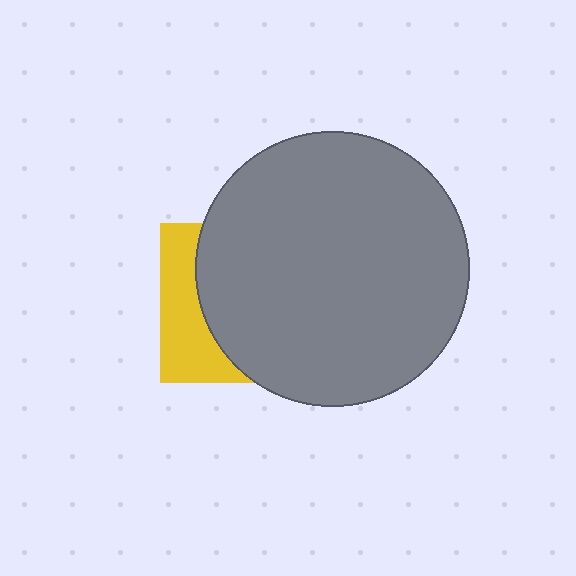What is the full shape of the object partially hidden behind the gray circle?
The partially hidden object is a yellow square.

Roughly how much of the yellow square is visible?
A small part of it is visible (roughly 31%).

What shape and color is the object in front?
The object in front is a gray circle.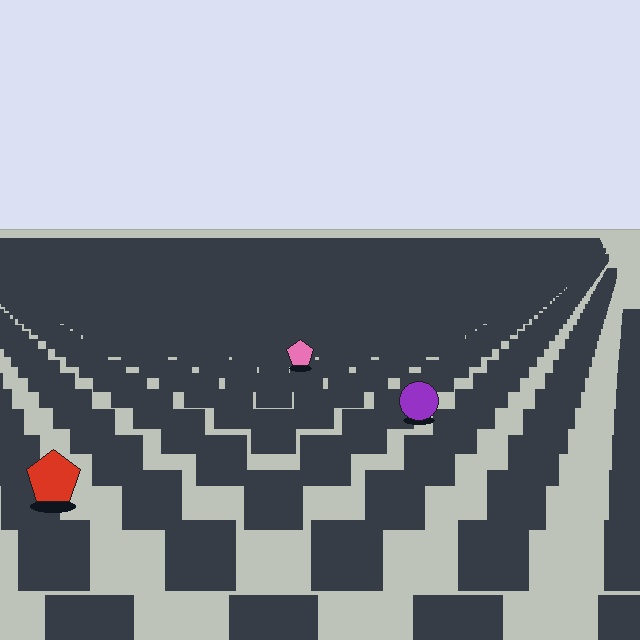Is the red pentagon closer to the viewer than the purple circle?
Yes. The red pentagon is closer — you can tell from the texture gradient: the ground texture is coarser near it.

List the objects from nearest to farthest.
From nearest to farthest: the red pentagon, the purple circle, the pink pentagon.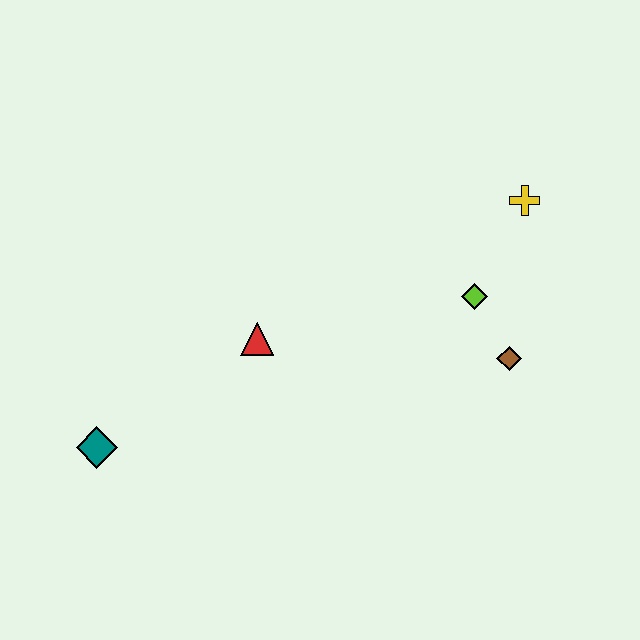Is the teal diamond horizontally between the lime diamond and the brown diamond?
No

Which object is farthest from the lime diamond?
The teal diamond is farthest from the lime diamond.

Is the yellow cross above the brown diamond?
Yes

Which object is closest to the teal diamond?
The red triangle is closest to the teal diamond.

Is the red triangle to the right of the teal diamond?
Yes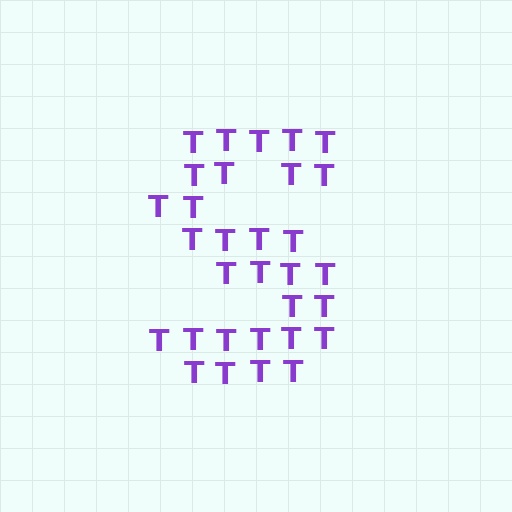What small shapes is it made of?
It is made of small letter T's.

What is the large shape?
The large shape is the letter S.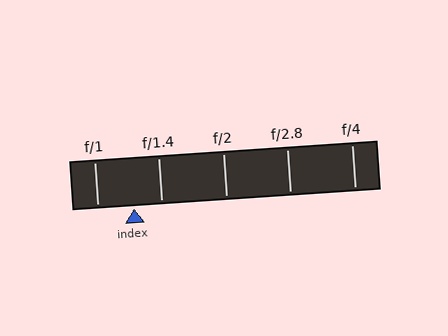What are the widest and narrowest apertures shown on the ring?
The widest aperture shown is f/1 and the narrowest is f/4.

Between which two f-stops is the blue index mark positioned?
The index mark is between f/1 and f/1.4.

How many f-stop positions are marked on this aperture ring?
There are 5 f-stop positions marked.